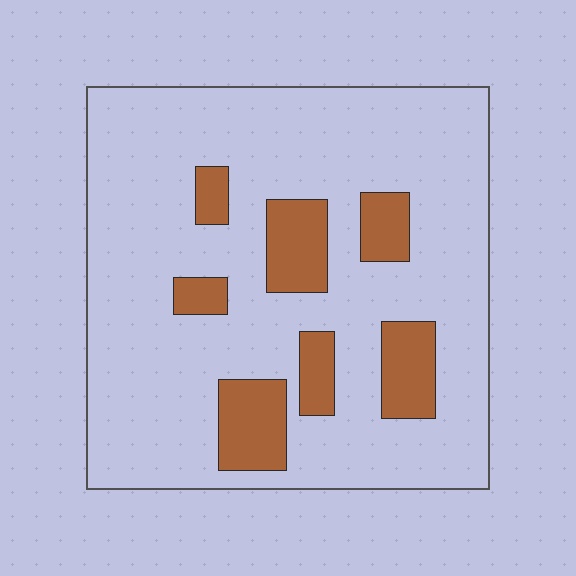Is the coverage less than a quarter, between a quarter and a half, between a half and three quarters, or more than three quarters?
Less than a quarter.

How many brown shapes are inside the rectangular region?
7.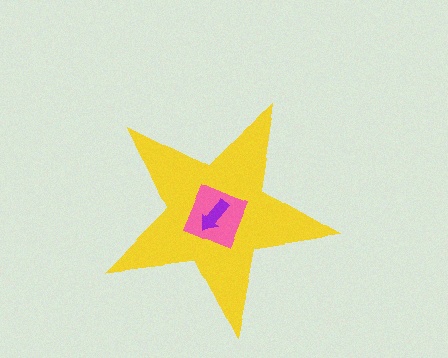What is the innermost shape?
The purple arrow.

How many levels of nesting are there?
3.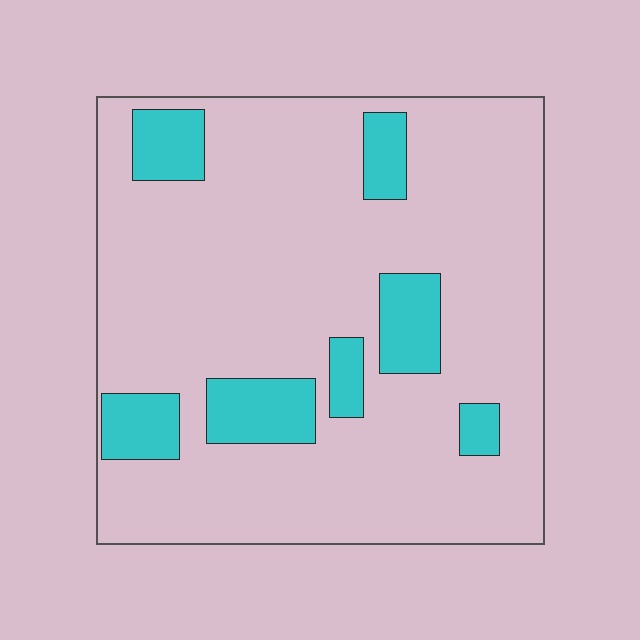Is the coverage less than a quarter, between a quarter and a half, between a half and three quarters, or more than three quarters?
Less than a quarter.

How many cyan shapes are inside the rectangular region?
7.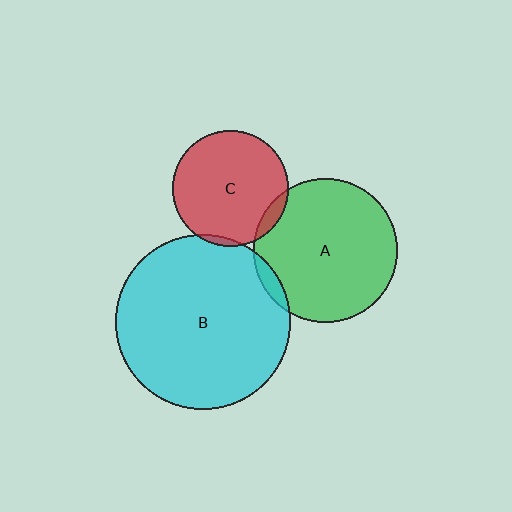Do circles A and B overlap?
Yes.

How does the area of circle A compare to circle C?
Approximately 1.5 times.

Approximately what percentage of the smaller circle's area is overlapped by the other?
Approximately 5%.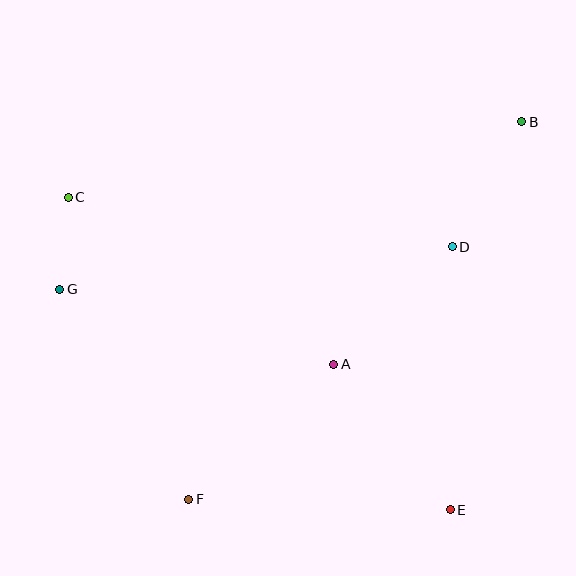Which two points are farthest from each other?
Points B and F are farthest from each other.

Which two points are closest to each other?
Points C and G are closest to each other.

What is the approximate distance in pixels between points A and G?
The distance between A and G is approximately 284 pixels.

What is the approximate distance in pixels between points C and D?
The distance between C and D is approximately 388 pixels.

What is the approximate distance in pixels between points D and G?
The distance between D and G is approximately 395 pixels.